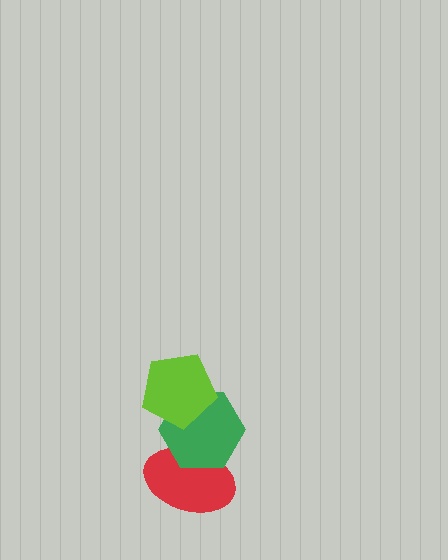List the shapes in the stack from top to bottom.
From top to bottom: the lime pentagon, the green hexagon, the red ellipse.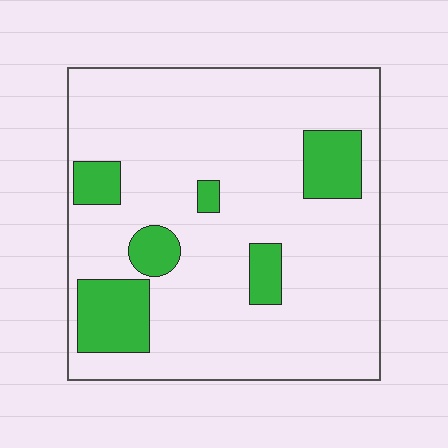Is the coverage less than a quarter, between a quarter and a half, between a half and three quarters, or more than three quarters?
Less than a quarter.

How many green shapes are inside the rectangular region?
6.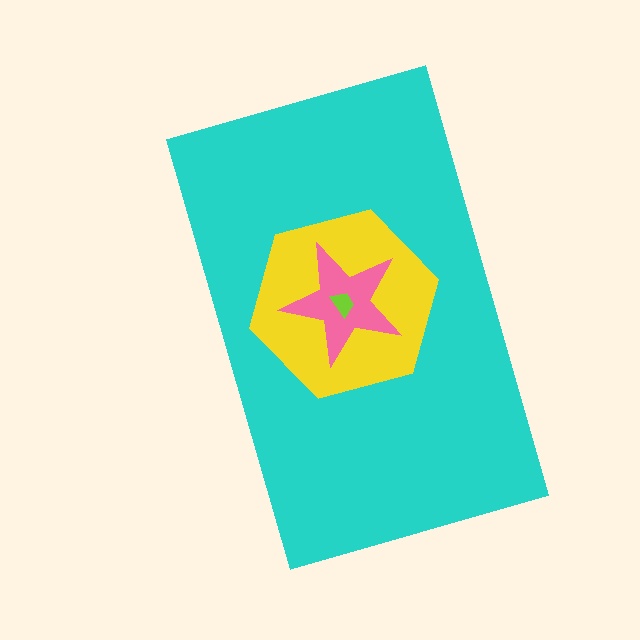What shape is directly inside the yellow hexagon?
The pink star.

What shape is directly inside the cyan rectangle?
The yellow hexagon.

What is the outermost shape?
The cyan rectangle.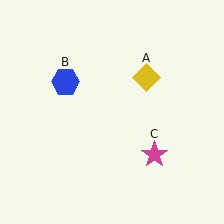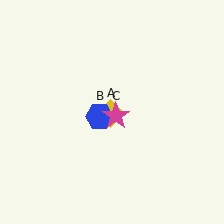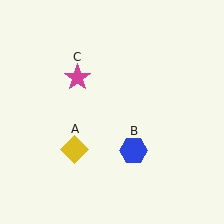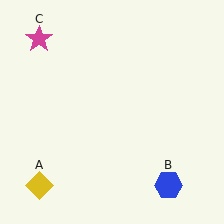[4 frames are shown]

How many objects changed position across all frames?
3 objects changed position: yellow diamond (object A), blue hexagon (object B), magenta star (object C).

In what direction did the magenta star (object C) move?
The magenta star (object C) moved up and to the left.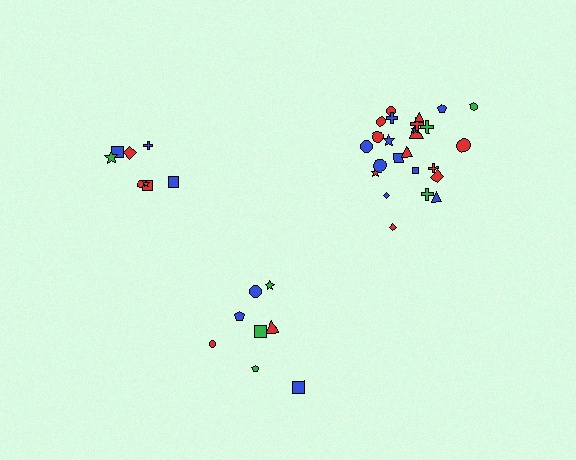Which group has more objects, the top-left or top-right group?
The top-right group.